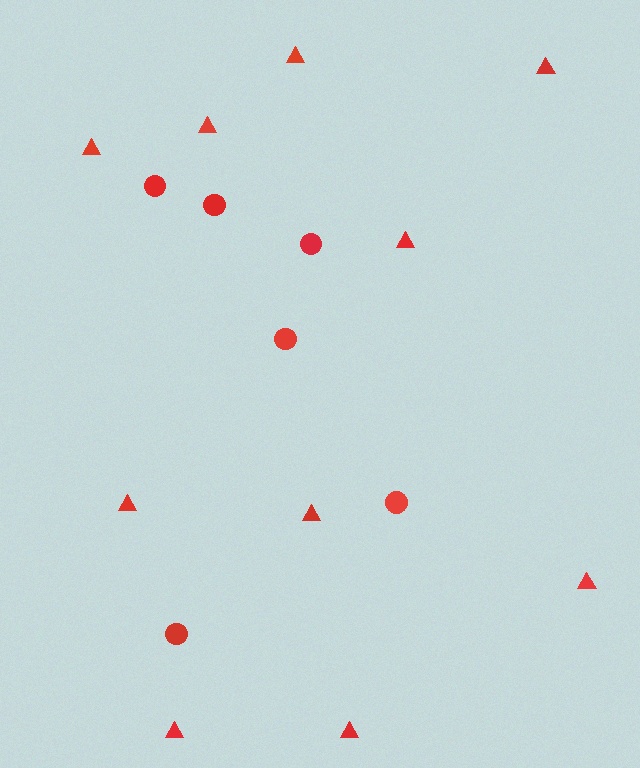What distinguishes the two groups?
There are 2 groups: one group of triangles (10) and one group of circles (6).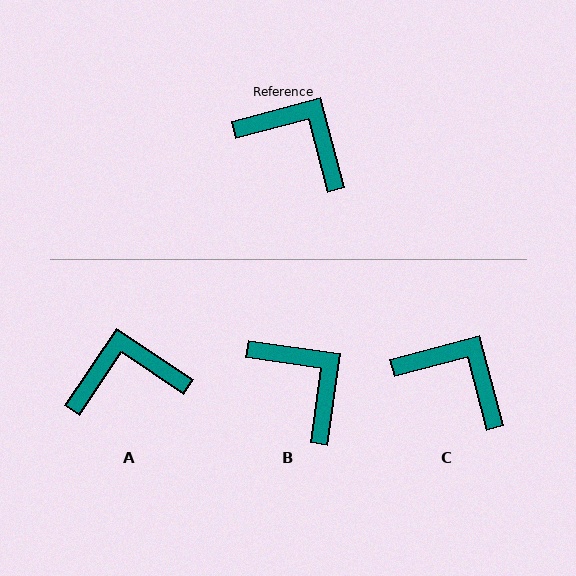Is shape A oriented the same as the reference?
No, it is off by about 41 degrees.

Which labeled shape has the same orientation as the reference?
C.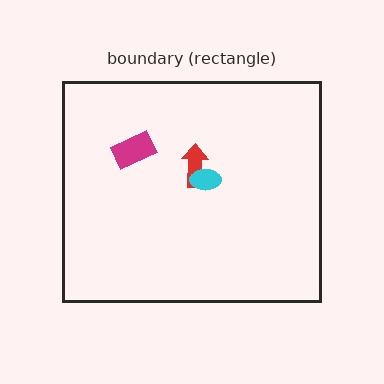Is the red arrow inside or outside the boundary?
Inside.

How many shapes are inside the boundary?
3 inside, 0 outside.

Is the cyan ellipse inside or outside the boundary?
Inside.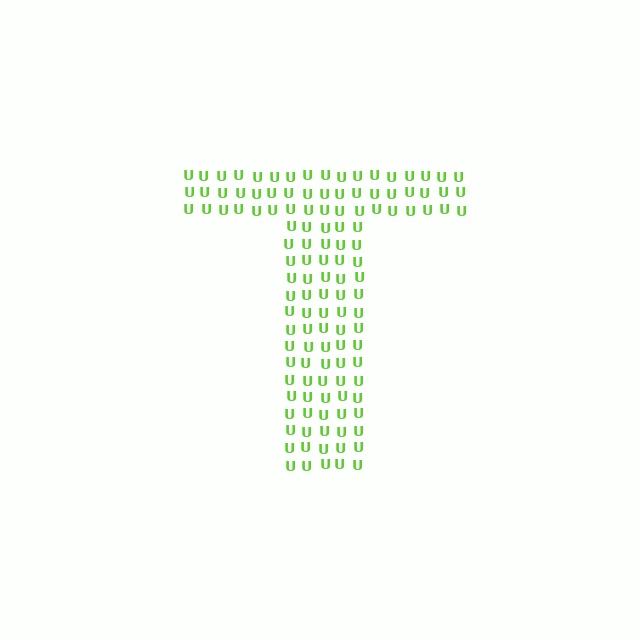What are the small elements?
The small elements are letter U's.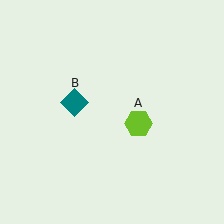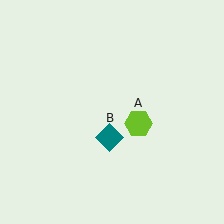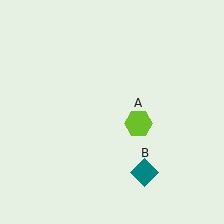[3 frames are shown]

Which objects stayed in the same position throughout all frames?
Lime hexagon (object A) remained stationary.